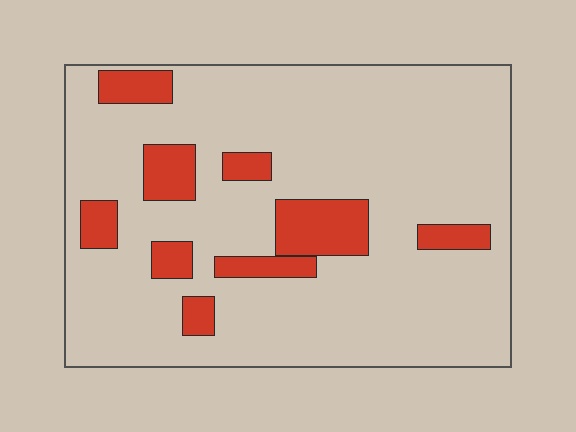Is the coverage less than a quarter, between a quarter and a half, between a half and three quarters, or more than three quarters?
Less than a quarter.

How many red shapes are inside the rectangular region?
9.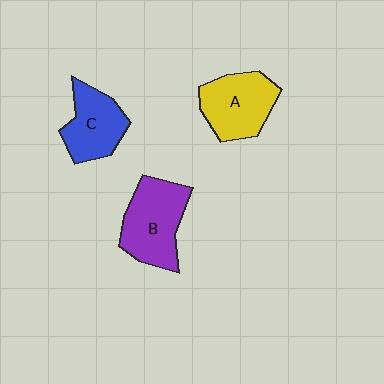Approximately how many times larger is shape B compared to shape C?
Approximately 1.3 times.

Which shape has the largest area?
Shape B (purple).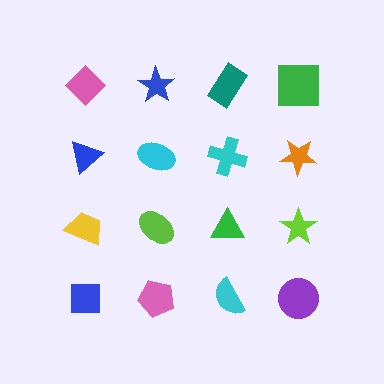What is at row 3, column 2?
A lime ellipse.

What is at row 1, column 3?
A teal rectangle.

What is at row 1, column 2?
A blue star.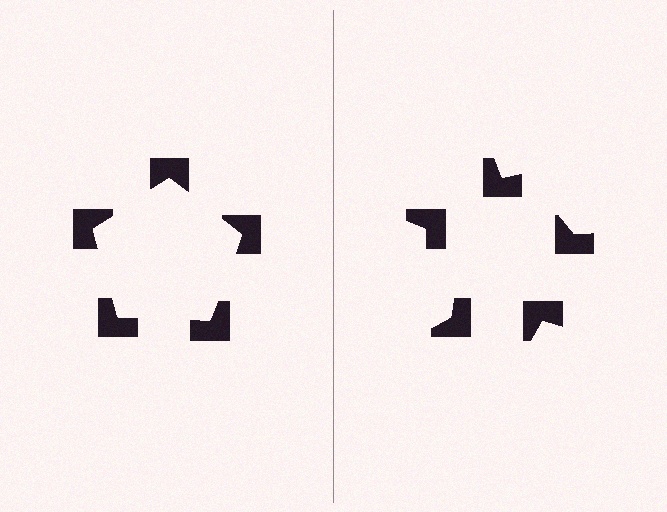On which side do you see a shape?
An illusory pentagon appears on the left side. On the right side the wedge cuts are rotated, so no coherent shape forms.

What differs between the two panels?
The notched squares are positioned identically on both sides; only the wedge orientations differ. On the left they align to a pentagon; on the right they are misaligned.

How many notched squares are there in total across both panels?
10 — 5 on each side.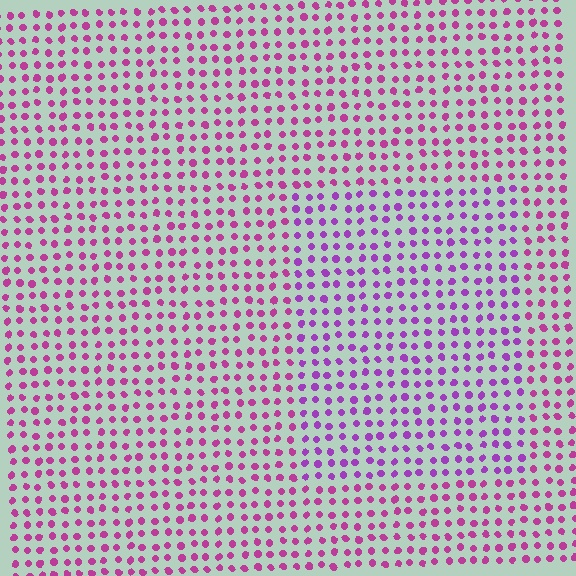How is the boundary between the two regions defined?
The boundary is defined purely by a slight shift in hue (about 30 degrees). Spacing, size, and orientation are identical on both sides.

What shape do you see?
I see a rectangle.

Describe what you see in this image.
The image is filled with small magenta elements in a uniform arrangement. A rectangle-shaped region is visible where the elements are tinted to a slightly different hue, forming a subtle color boundary.